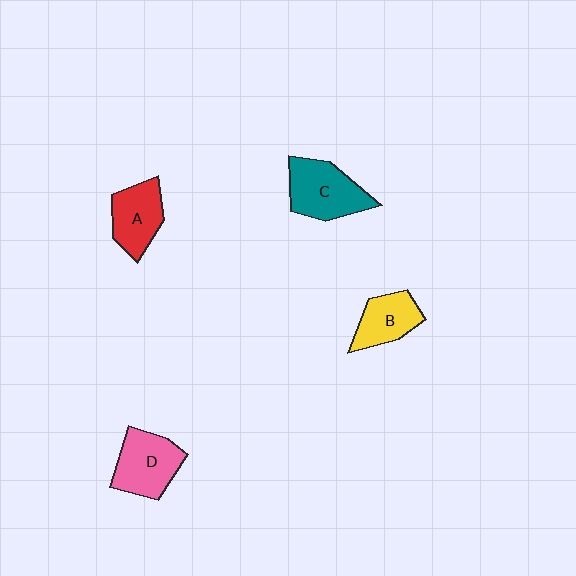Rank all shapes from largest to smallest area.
From largest to smallest: C (teal), D (pink), A (red), B (yellow).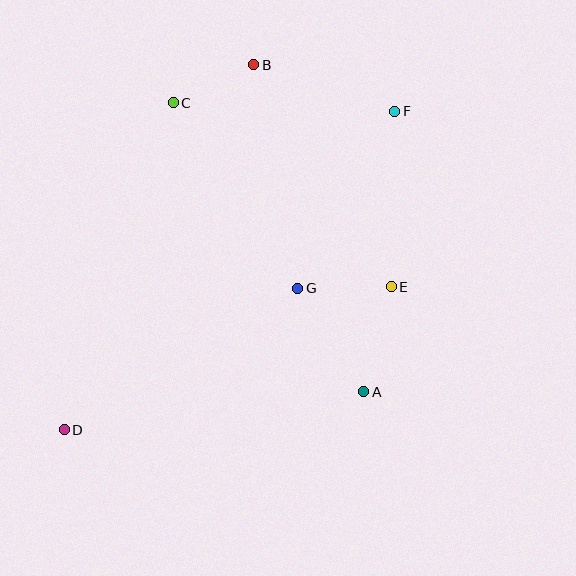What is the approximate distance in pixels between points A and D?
The distance between A and D is approximately 302 pixels.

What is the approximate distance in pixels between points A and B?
The distance between A and B is approximately 345 pixels.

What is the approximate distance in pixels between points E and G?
The distance between E and G is approximately 94 pixels.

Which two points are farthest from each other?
Points D and F are farthest from each other.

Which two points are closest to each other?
Points B and C are closest to each other.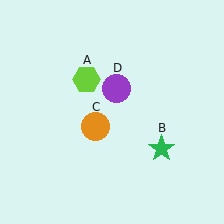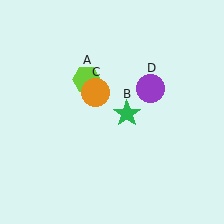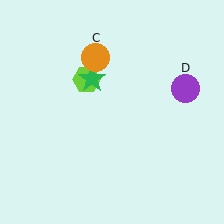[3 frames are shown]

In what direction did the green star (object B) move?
The green star (object B) moved up and to the left.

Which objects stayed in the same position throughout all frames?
Lime hexagon (object A) remained stationary.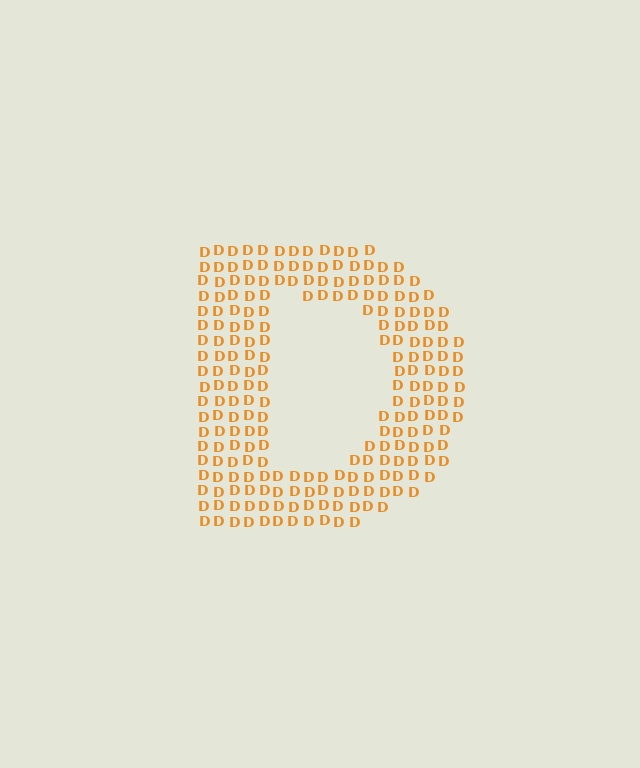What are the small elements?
The small elements are letter D's.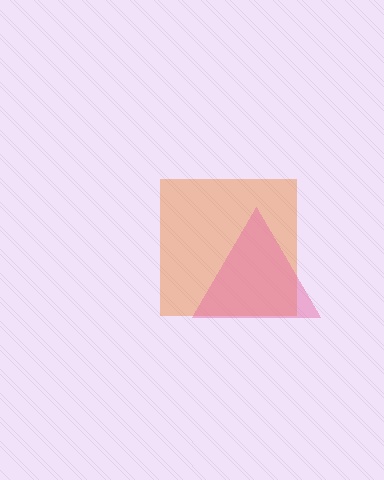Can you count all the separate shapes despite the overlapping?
Yes, there are 2 separate shapes.